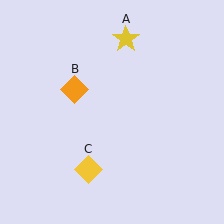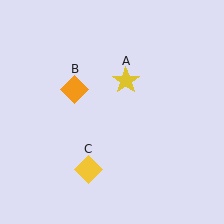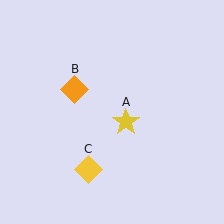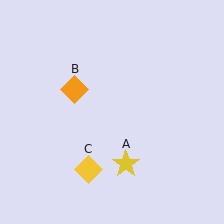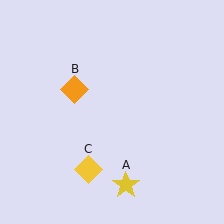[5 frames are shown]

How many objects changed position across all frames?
1 object changed position: yellow star (object A).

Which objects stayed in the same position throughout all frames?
Orange diamond (object B) and yellow diamond (object C) remained stationary.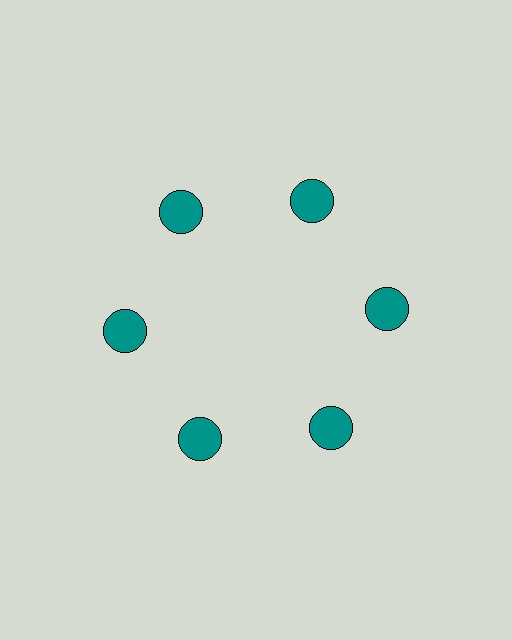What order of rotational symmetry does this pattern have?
This pattern has 6-fold rotational symmetry.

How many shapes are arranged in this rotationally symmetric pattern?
There are 6 shapes, arranged in 6 groups of 1.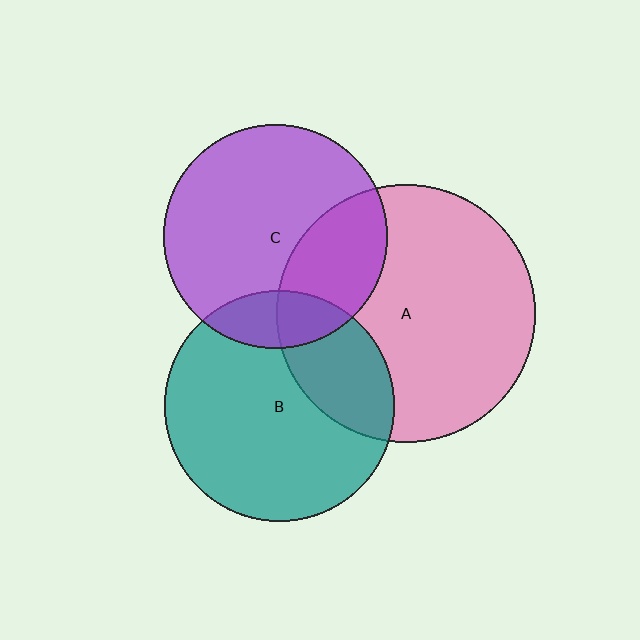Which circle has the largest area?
Circle A (pink).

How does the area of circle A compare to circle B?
Approximately 1.3 times.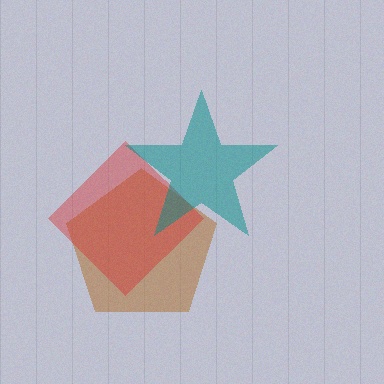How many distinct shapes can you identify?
There are 3 distinct shapes: a brown pentagon, a red diamond, a teal star.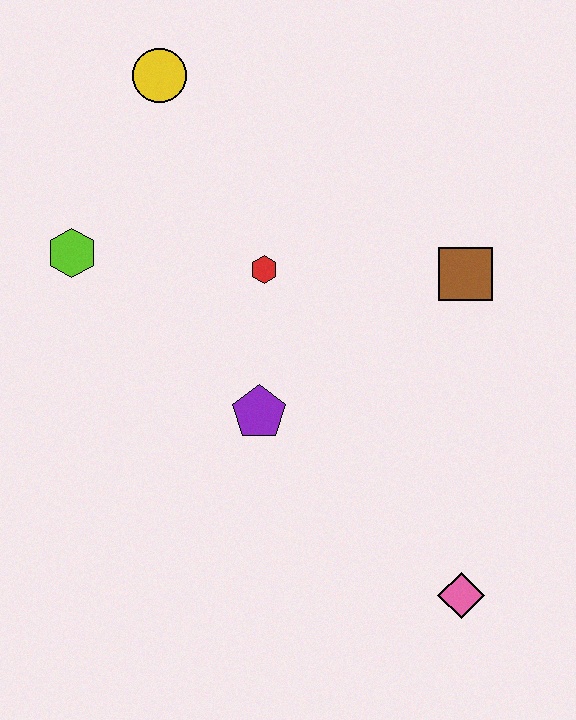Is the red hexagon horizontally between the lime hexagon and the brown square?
Yes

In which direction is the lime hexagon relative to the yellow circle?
The lime hexagon is below the yellow circle.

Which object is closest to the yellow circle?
The lime hexagon is closest to the yellow circle.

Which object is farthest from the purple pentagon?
The yellow circle is farthest from the purple pentagon.